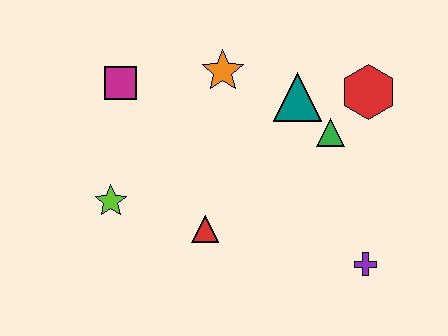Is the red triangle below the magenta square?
Yes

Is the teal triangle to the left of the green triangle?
Yes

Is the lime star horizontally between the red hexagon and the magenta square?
No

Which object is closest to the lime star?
The red triangle is closest to the lime star.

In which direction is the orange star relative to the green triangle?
The orange star is to the left of the green triangle.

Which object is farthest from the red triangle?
The red hexagon is farthest from the red triangle.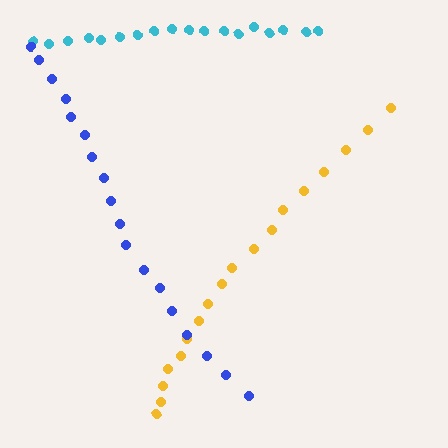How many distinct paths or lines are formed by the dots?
There are 3 distinct paths.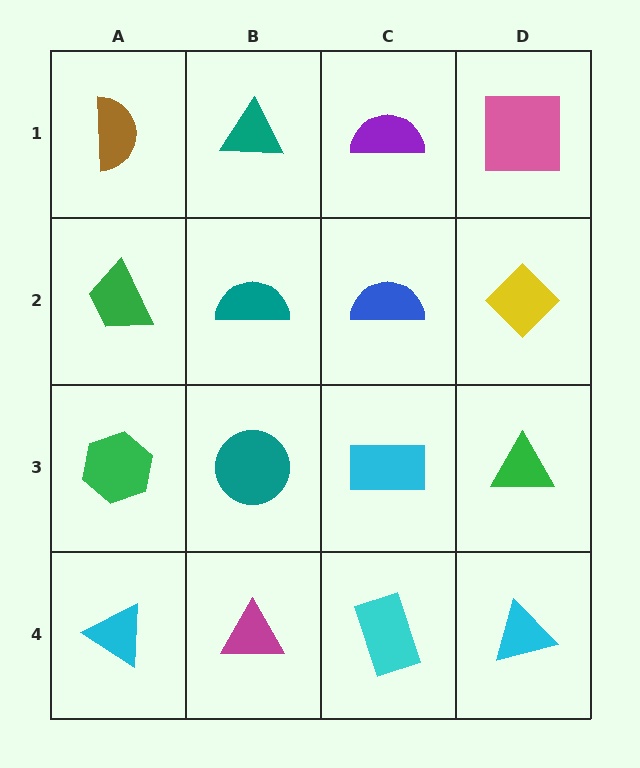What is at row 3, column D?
A green triangle.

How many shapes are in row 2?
4 shapes.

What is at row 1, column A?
A brown semicircle.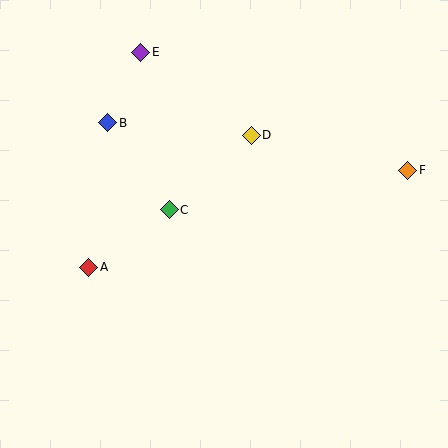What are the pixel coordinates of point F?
Point F is at (408, 170).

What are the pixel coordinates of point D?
Point D is at (251, 135).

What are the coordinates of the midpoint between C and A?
The midpoint between C and A is at (129, 239).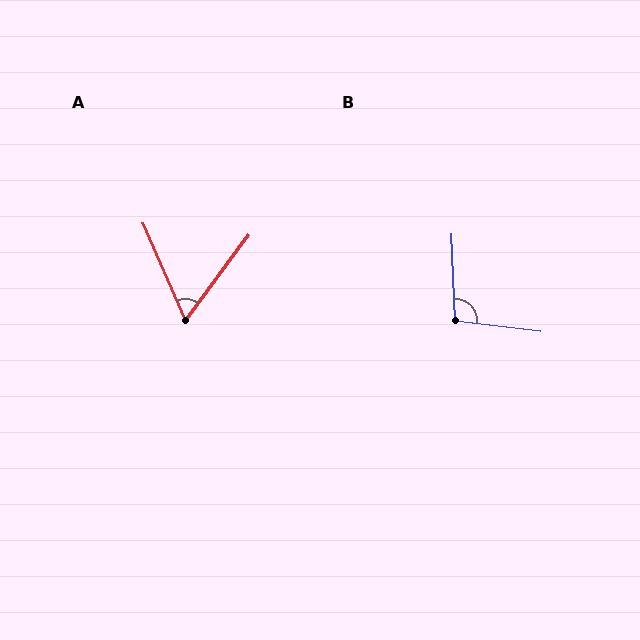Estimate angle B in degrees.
Approximately 100 degrees.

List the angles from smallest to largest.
A (61°), B (100°).